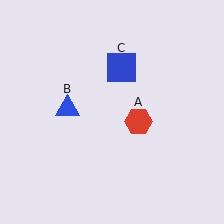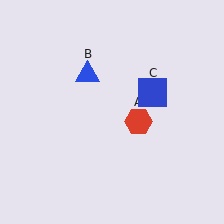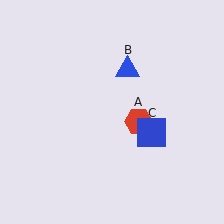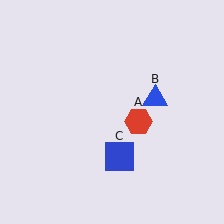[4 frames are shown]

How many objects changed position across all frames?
2 objects changed position: blue triangle (object B), blue square (object C).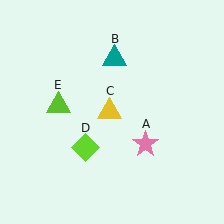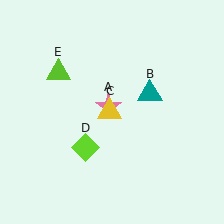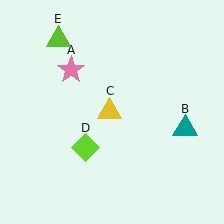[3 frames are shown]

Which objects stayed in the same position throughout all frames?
Yellow triangle (object C) and lime diamond (object D) remained stationary.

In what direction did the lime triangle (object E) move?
The lime triangle (object E) moved up.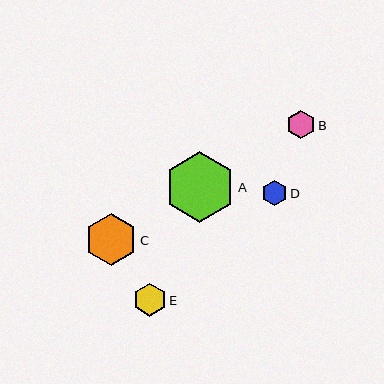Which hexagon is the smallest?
Hexagon D is the smallest with a size of approximately 25 pixels.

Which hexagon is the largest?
Hexagon A is the largest with a size of approximately 71 pixels.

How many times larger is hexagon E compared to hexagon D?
Hexagon E is approximately 1.3 times the size of hexagon D.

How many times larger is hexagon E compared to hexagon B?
Hexagon E is approximately 1.2 times the size of hexagon B.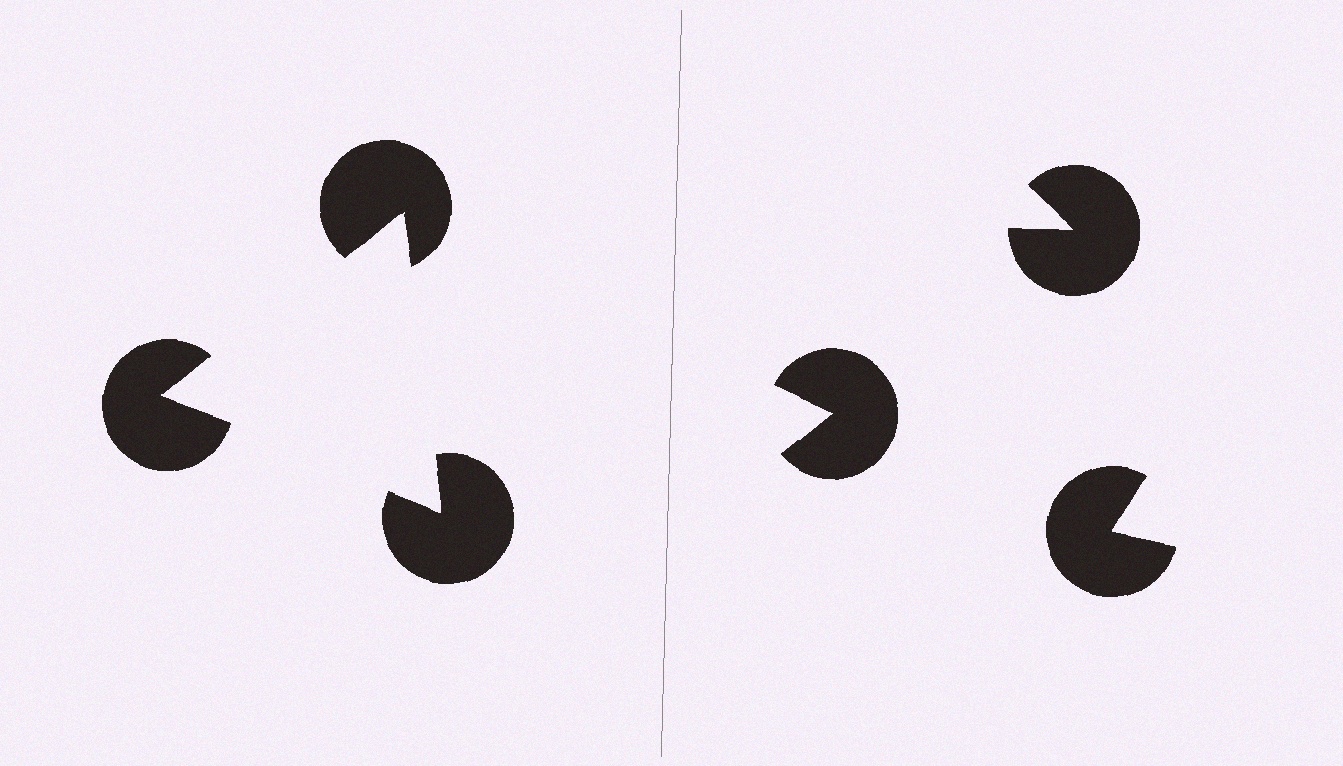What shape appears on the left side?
An illusory triangle.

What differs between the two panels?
The pac-man discs are positioned identically on both sides; only the wedge orientations differ. On the left they align to a triangle; on the right they are misaligned.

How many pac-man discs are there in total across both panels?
6 — 3 on each side.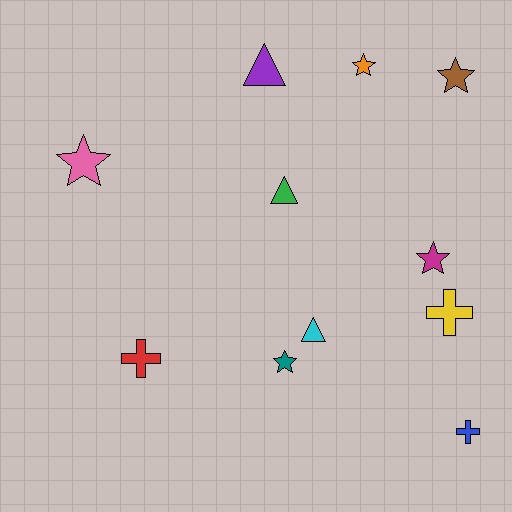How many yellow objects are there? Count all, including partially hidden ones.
There is 1 yellow object.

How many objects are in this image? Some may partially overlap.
There are 11 objects.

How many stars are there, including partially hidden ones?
There are 5 stars.